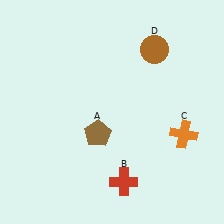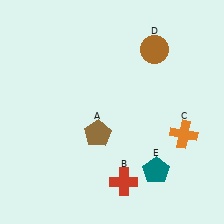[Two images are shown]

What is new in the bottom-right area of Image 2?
A teal pentagon (E) was added in the bottom-right area of Image 2.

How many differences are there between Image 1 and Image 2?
There is 1 difference between the two images.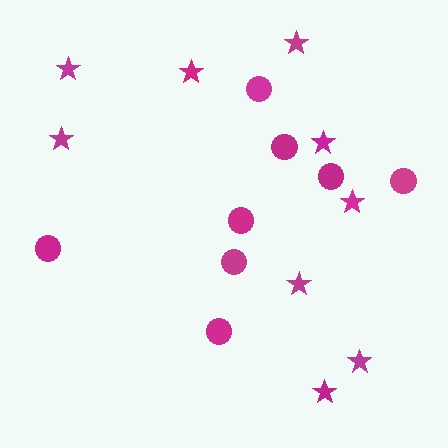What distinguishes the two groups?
There are 2 groups: one group of stars (9) and one group of circles (8).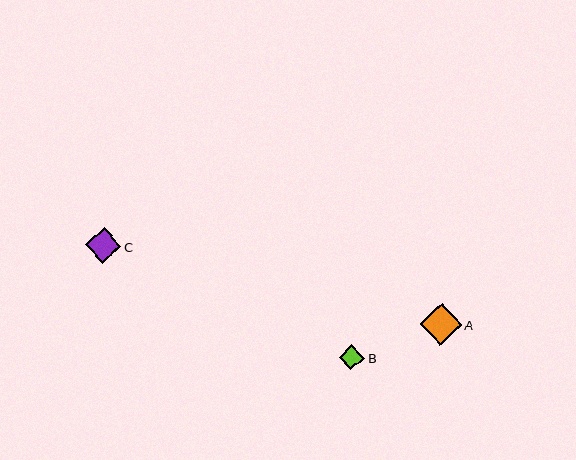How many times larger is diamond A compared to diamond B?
Diamond A is approximately 1.6 times the size of diamond B.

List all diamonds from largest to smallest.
From largest to smallest: A, C, B.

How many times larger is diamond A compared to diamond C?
Diamond A is approximately 1.2 times the size of diamond C.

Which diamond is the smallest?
Diamond B is the smallest with a size of approximately 25 pixels.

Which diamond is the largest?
Diamond A is the largest with a size of approximately 42 pixels.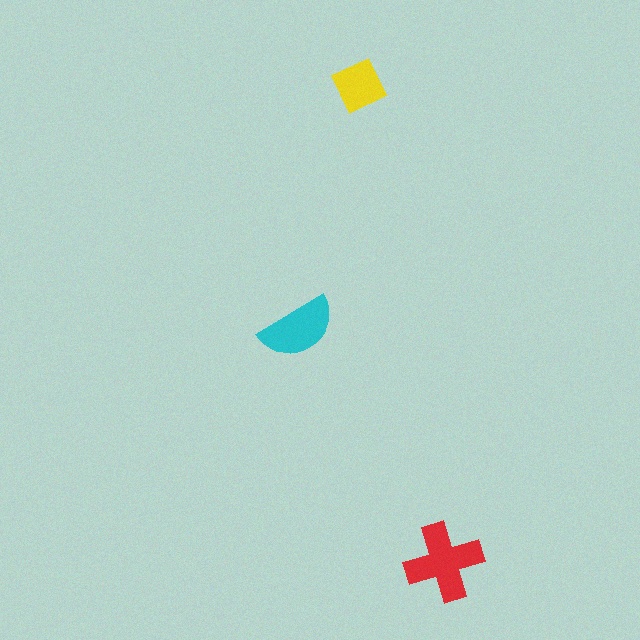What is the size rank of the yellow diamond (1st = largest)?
3rd.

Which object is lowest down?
The red cross is bottommost.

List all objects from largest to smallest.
The red cross, the cyan semicircle, the yellow diamond.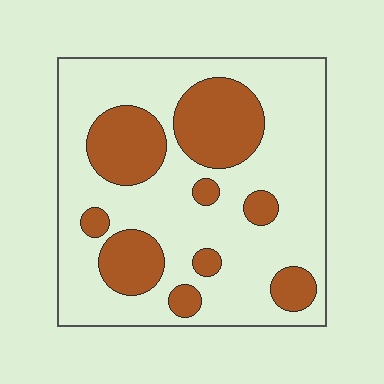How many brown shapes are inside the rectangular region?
9.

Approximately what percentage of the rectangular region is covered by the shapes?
Approximately 30%.